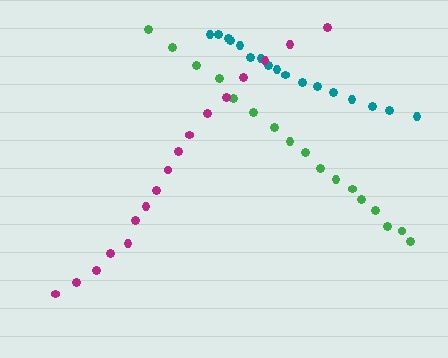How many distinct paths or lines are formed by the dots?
There are 3 distinct paths.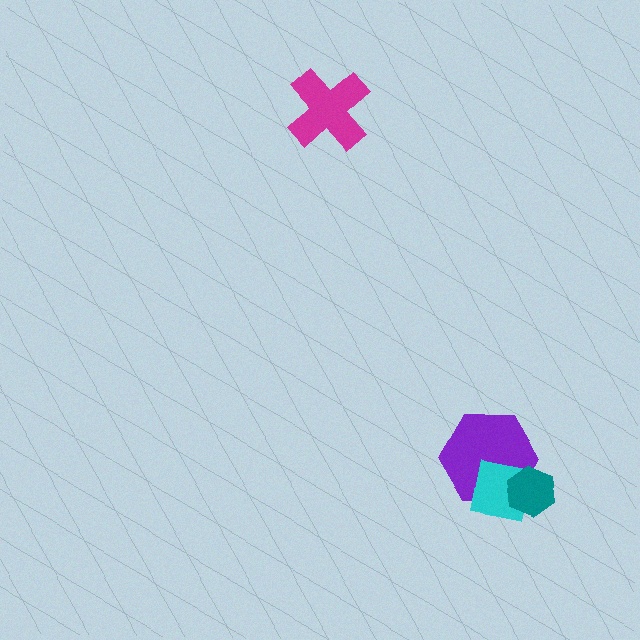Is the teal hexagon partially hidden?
No, no other shape covers it.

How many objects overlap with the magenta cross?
0 objects overlap with the magenta cross.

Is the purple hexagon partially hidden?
Yes, it is partially covered by another shape.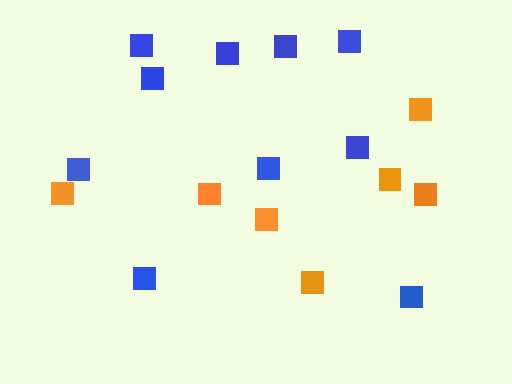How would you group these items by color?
There are 2 groups: one group of orange squares (7) and one group of blue squares (10).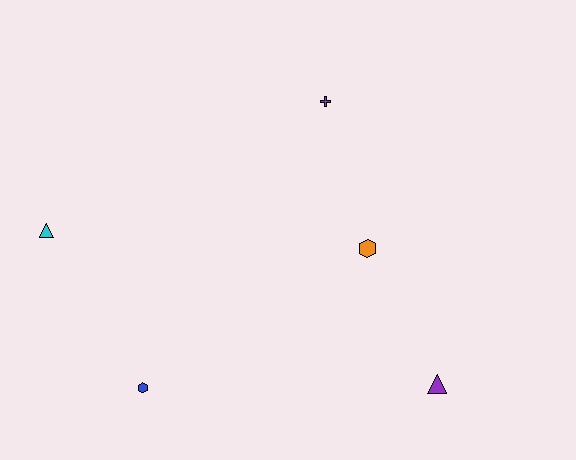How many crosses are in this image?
There is 1 cross.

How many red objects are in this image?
There are no red objects.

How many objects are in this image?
There are 5 objects.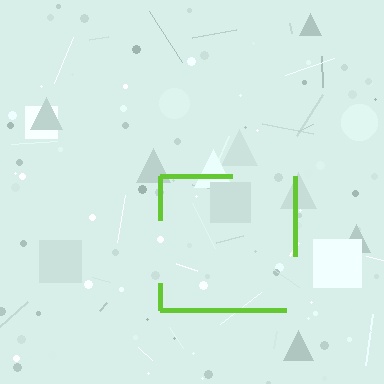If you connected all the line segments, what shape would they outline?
They would outline a square.